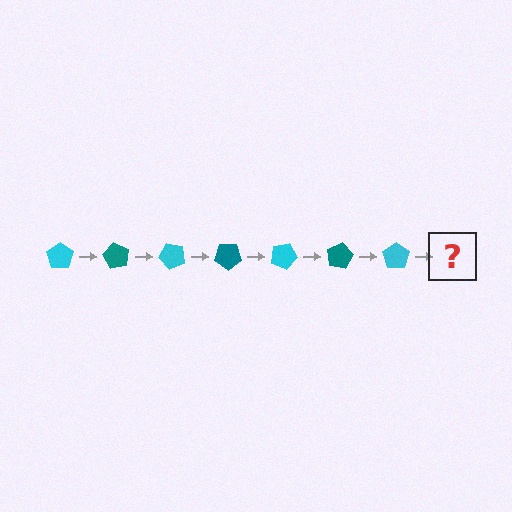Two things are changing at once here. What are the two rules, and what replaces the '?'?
The two rules are that it rotates 60 degrees each step and the color cycles through cyan and teal. The '?' should be a teal pentagon, rotated 420 degrees from the start.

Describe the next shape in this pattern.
It should be a teal pentagon, rotated 420 degrees from the start.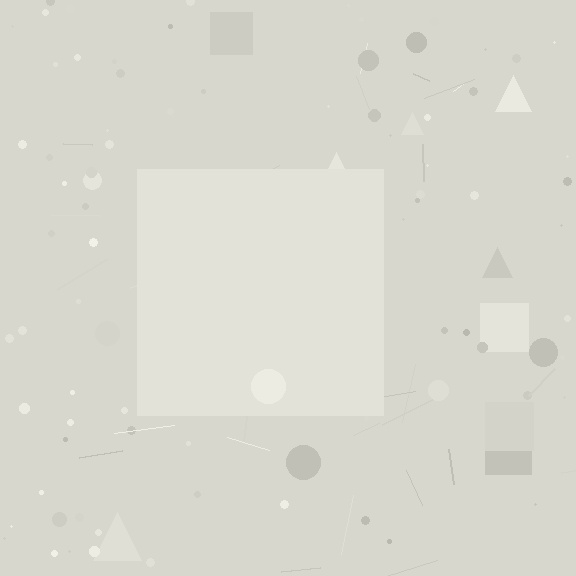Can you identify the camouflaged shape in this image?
The camouflaged shape is a square.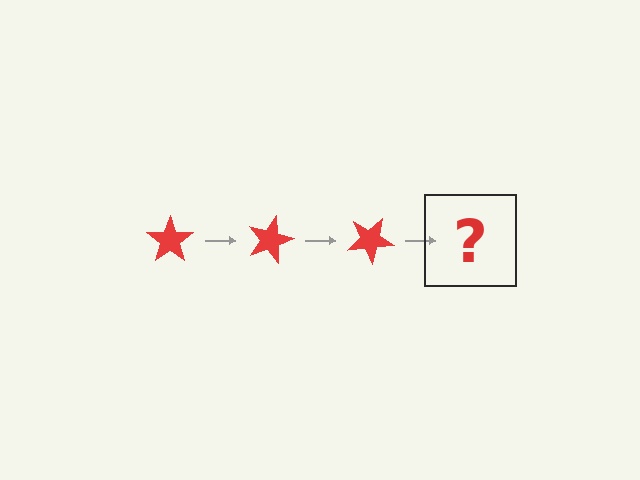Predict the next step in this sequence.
The next step is a red star rotated 45 degrees.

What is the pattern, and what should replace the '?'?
The pattern is that the star rotates 15 degrees each step. The '?' should be a red star rotated 45 degrees.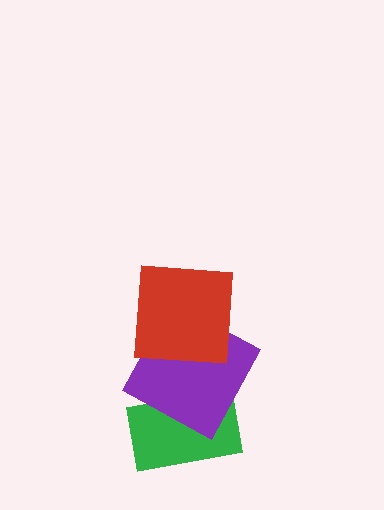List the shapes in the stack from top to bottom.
From top to bottom: the red square, the purple square, the green rectangle.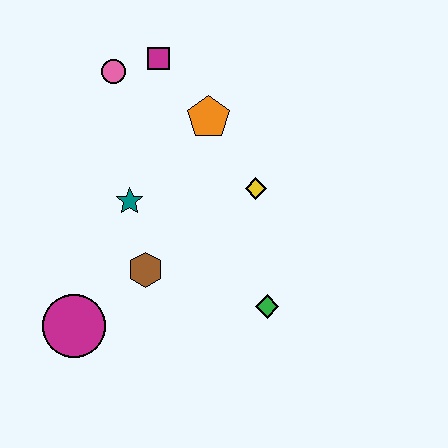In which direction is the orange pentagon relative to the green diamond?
The orange pentagon is above the green diamond.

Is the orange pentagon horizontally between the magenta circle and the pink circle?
No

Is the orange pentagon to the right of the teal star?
Yes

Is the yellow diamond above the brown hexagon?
Yes